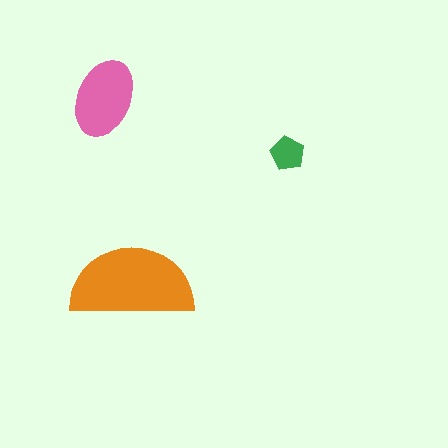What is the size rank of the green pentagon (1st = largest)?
3rd.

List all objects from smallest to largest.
The green pentagon, the pink ellipse, the orange semicircle.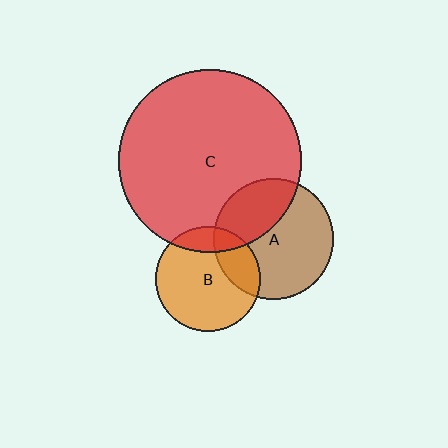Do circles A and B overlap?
Yes.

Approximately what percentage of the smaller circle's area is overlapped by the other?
Approximately 25%.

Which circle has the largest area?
Circle C (red).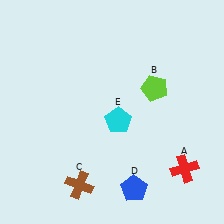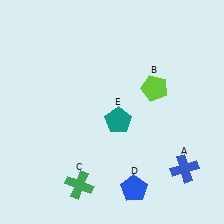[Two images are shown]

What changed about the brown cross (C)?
In Image 1, C is brown. In Image 2, it changed to green.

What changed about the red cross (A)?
In Image 1, A is red. In Image 2, it changed to blue.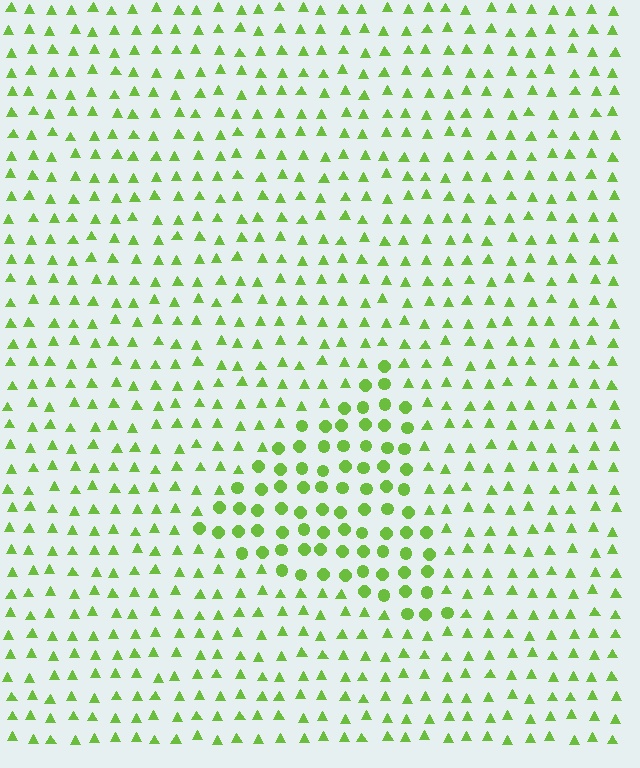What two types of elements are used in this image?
The image uses circles inside the triangle region and triangles outside it.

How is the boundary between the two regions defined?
The boundary is defined by a change in element shape: circles inside vs. triangles outside. All elements share the same color and spacing.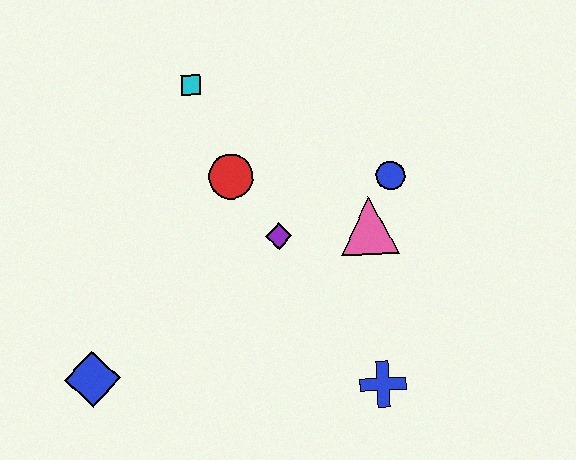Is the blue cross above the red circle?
No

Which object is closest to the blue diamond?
The purple diamond is closest to the blue diamond.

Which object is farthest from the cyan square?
The blue cross is farthest from the cyan square.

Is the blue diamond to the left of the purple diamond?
Yes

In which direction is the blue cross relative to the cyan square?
The blue cross is below the cyan square.